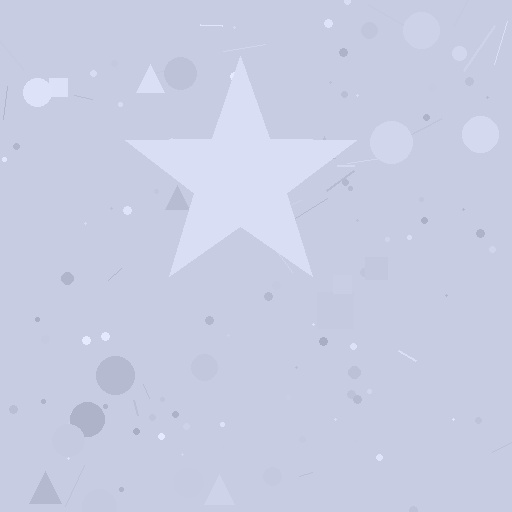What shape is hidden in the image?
A star is hidden in the image.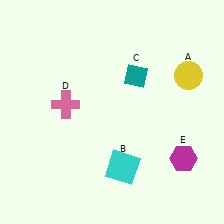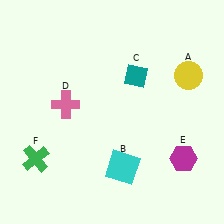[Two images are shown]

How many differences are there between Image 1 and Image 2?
There is 1 difference between the two images.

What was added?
A green cross (F) was added in Image 2.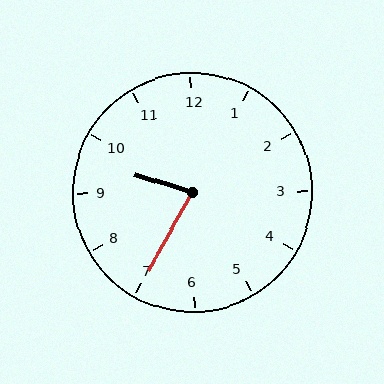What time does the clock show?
9:35.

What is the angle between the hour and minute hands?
Approximately 78 degrees.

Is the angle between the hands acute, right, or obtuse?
It is acute.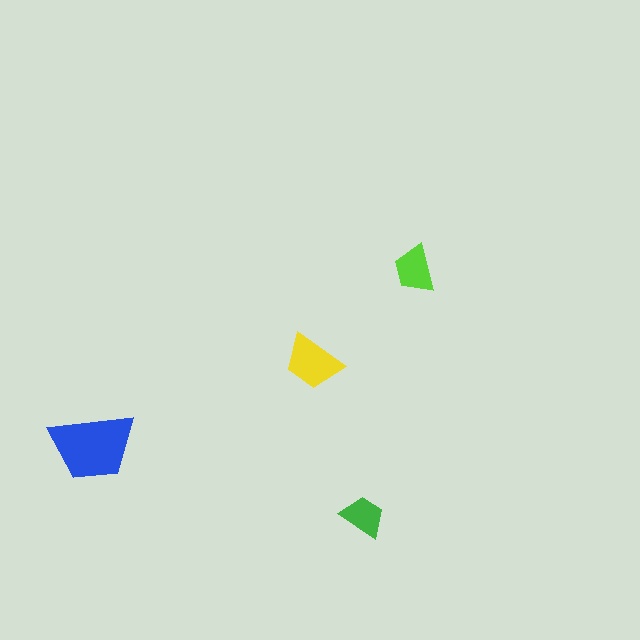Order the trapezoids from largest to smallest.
the blue one, the yellow one, the lime one, the green one.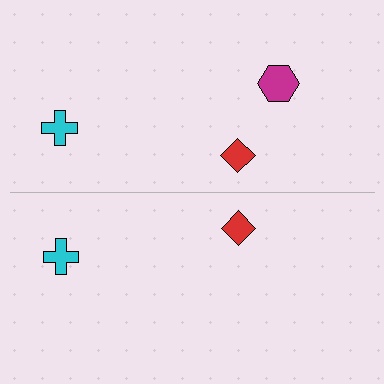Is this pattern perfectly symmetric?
No, the pattern is not perfectly symmetric. A magenta hexagon is missing from the bottom side.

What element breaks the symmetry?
A magenta hexagon is missing from the bottom side.